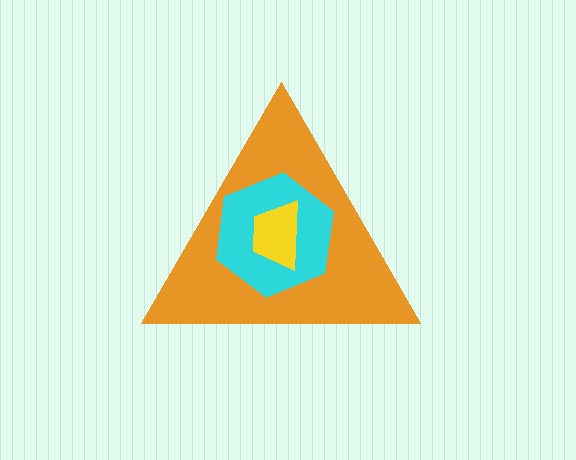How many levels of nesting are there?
3.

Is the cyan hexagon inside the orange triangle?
Yes.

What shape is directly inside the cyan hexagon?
The yellow trapezoid.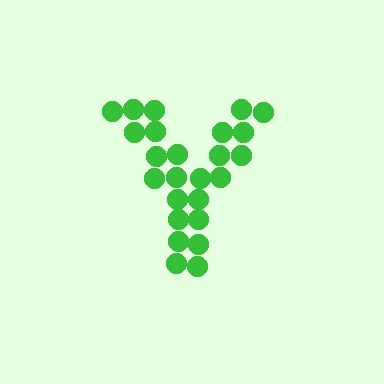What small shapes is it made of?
It is made of small circles.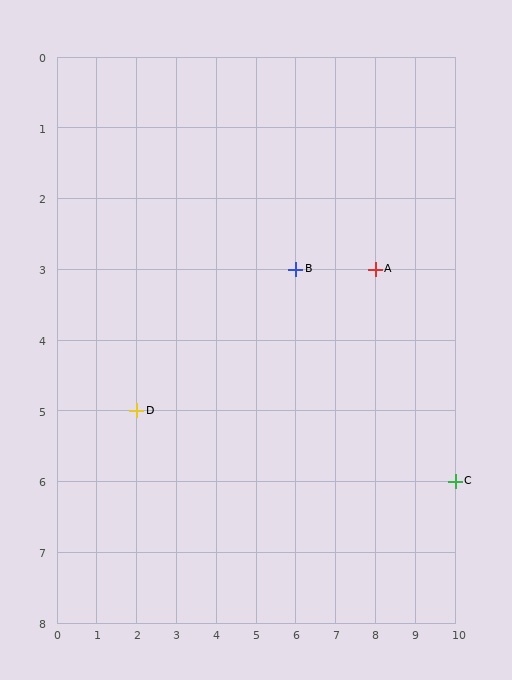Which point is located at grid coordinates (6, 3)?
Point B is at (6, 3).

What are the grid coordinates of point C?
Point C is at grid coordinates (10, 6).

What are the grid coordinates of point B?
Point B is at grid coordinates (6, 3).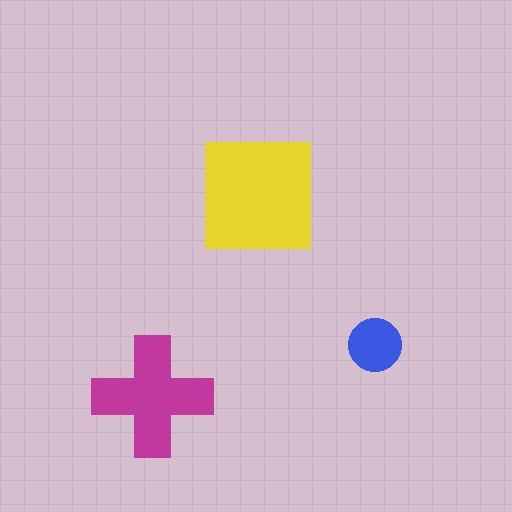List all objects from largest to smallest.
The yellow square, the magenta cross, the blue circle.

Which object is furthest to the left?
The magenta cross is leftmost.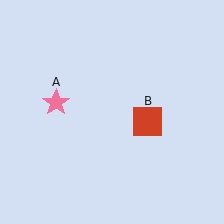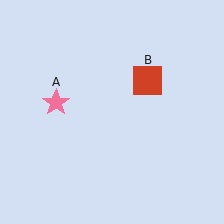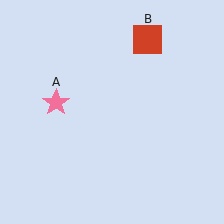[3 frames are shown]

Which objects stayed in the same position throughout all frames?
Pink star (object A) remained stationary.